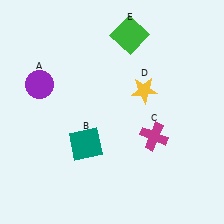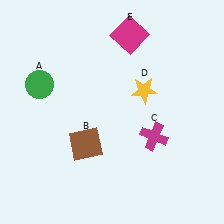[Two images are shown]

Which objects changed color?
A changed from purple to green. B changed from teal to brown. E changed from green to magenta.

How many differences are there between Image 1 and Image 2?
There are 3 differences between the two images.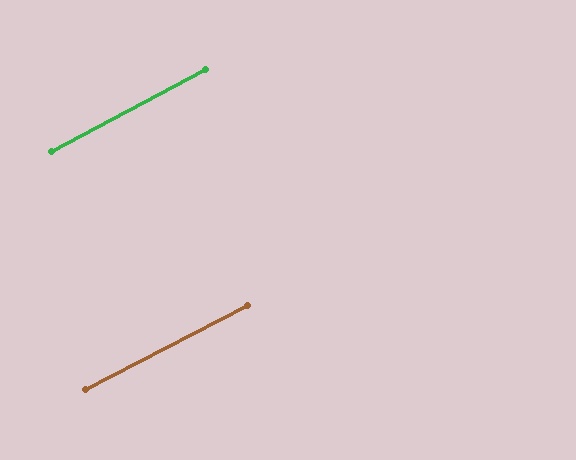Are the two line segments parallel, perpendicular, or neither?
Parallel — their directions differ by only 0.5°.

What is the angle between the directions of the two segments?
Approximately 1 degree.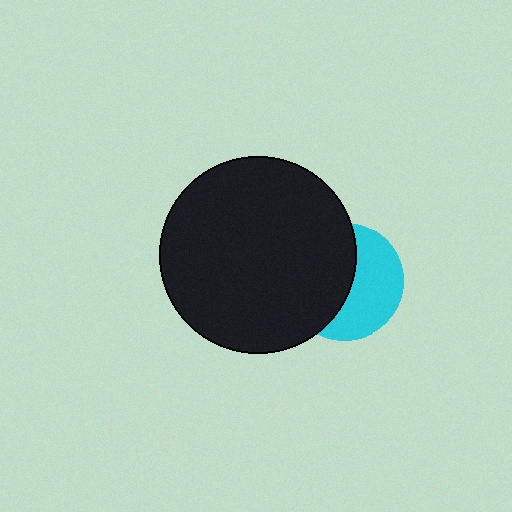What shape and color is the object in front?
The object in front is a black circle.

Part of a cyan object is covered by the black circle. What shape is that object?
It is a circle.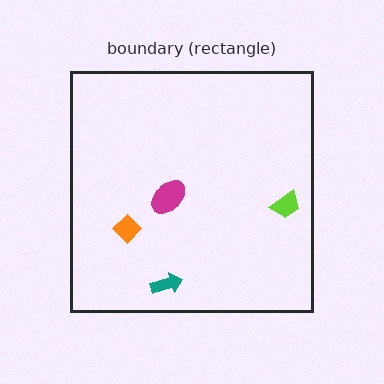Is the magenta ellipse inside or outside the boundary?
Inside.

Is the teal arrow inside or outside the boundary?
Inside.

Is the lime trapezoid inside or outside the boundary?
Inside.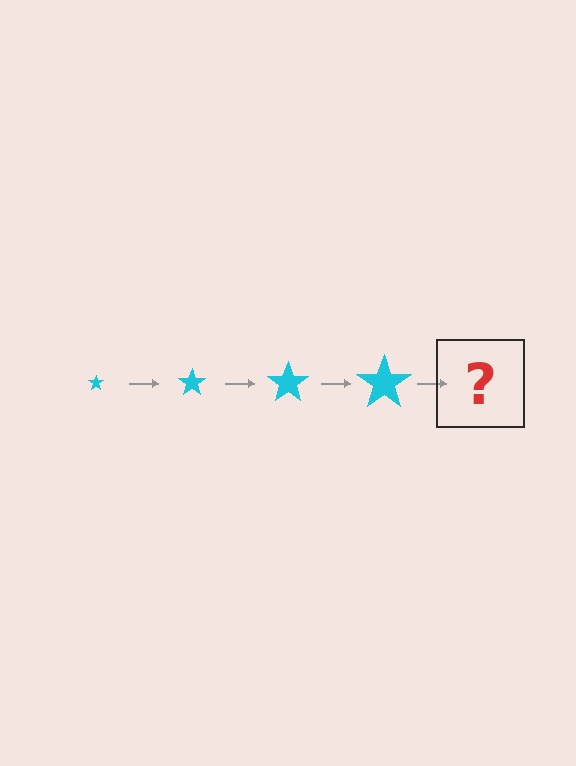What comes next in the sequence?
The next element should be a cyan star, larger than the previous one.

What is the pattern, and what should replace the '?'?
The pattern is that the star gets progressively larger each step. The '?' should be a cyan star, larger than the previous one.